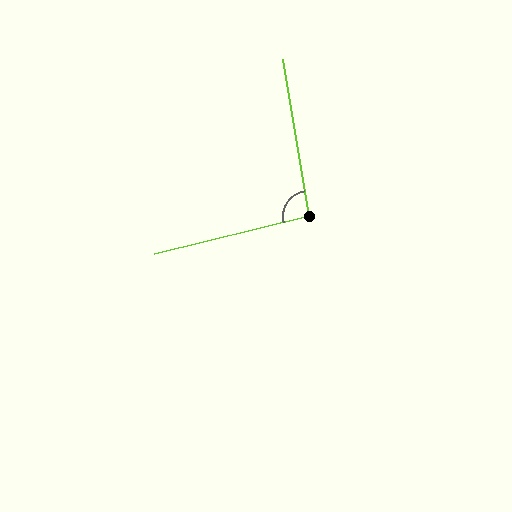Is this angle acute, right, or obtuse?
It is approximately a right angle.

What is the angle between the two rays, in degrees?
Approximately 95 degrees.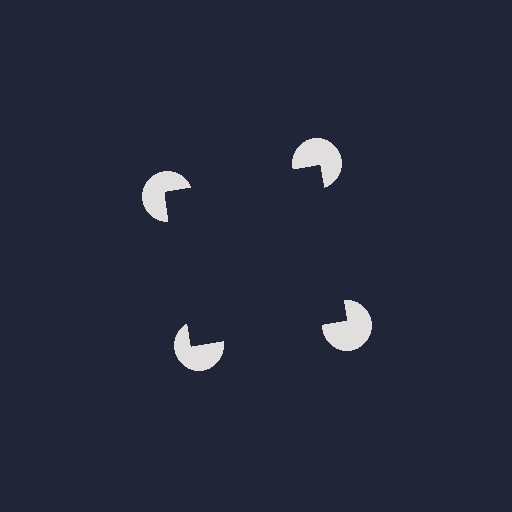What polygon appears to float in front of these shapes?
An illusory square — its edges are inferred from the aligned wedge cuts in the pac-man discs, not physically drawn.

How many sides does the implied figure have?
4 sides.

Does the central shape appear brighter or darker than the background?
It typically appears slightly darker than the background, even though no actual brightness change is drawn.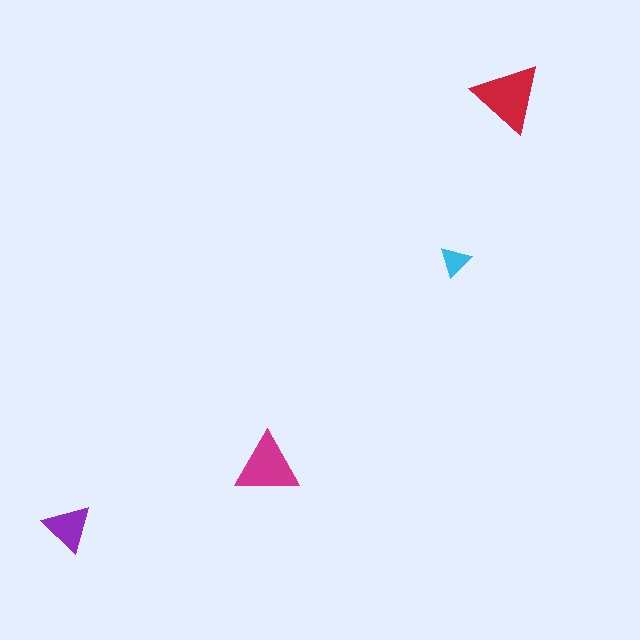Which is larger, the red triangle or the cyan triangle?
The red one.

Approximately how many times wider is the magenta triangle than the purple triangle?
About 1.5 times wider.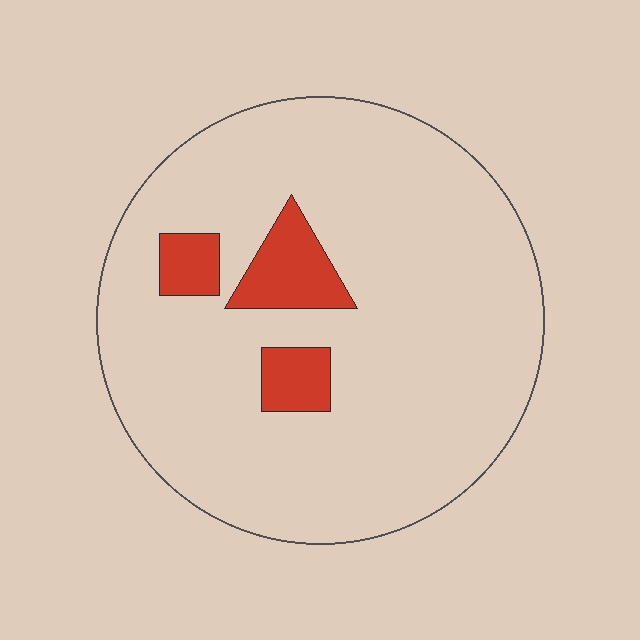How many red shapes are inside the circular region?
3.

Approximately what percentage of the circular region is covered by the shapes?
Approximately 10%.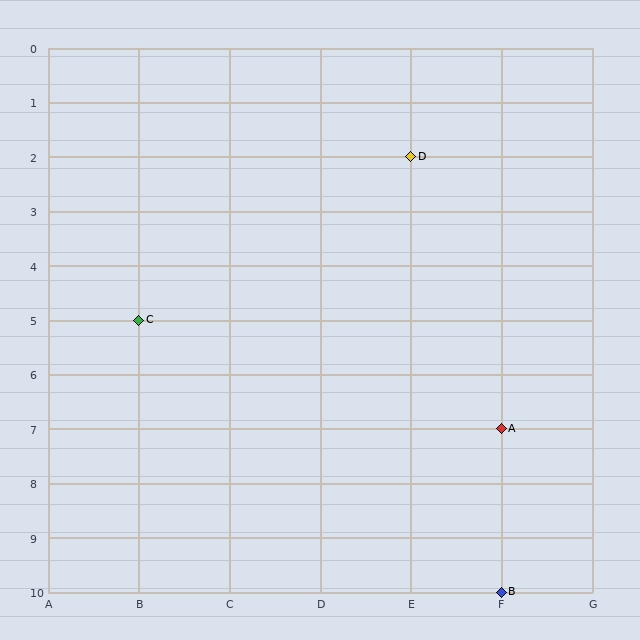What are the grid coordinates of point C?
Point C is at grid coordinates (B, 5).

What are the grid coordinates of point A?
Point A is at grid coordinates (F, 7).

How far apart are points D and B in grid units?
Points D and B are 1 column and 8 rows apart (about 8.1 grid units diagonally).